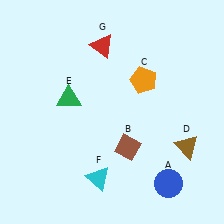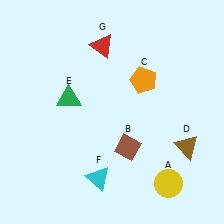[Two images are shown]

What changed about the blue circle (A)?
In Image 1, A is blue. In Image 2, it changed to yellow.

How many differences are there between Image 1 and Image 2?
There is 1 difference between the two images.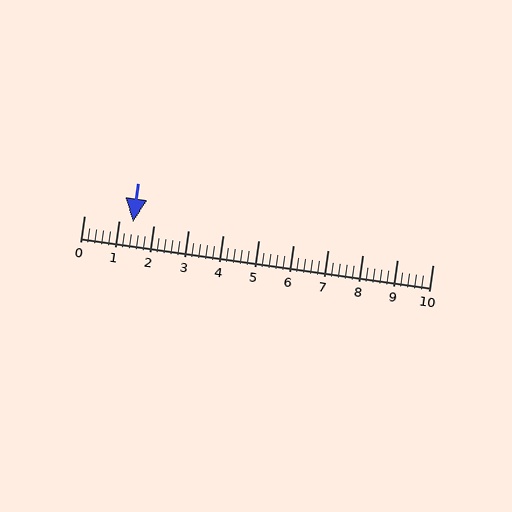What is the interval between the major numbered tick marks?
The major tick marks are spaced 1 units apart.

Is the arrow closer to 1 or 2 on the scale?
The arrow is closer to 1.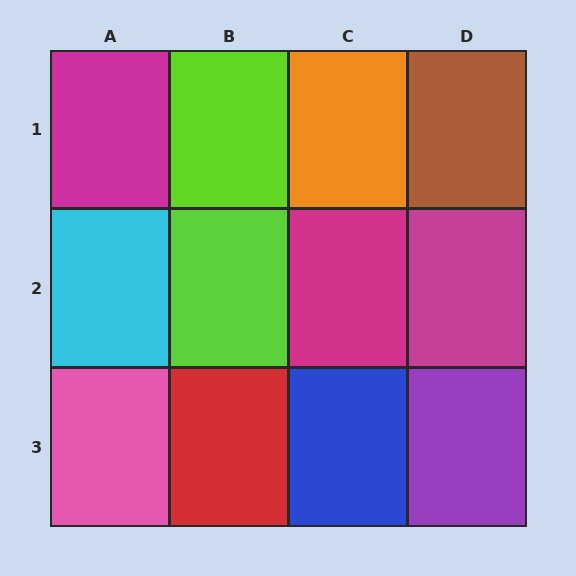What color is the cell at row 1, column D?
Brown.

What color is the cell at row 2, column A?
Cyan.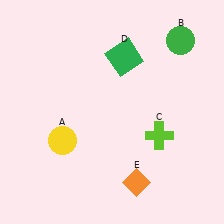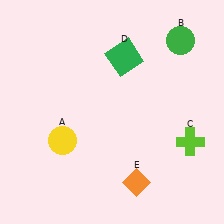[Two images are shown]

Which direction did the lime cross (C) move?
The lime cross (C) moved right.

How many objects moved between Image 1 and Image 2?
1 object moved between the two images.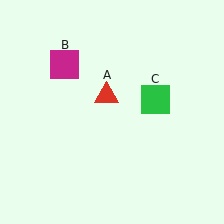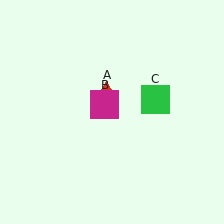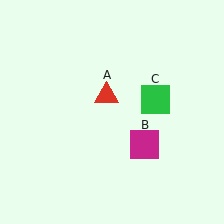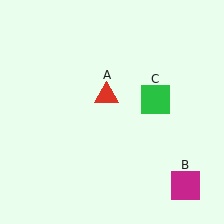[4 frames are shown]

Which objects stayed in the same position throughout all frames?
Red triangle (object A) and green square (object C) remained stationary.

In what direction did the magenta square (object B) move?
The magenta square (object B) moved down and to the right.